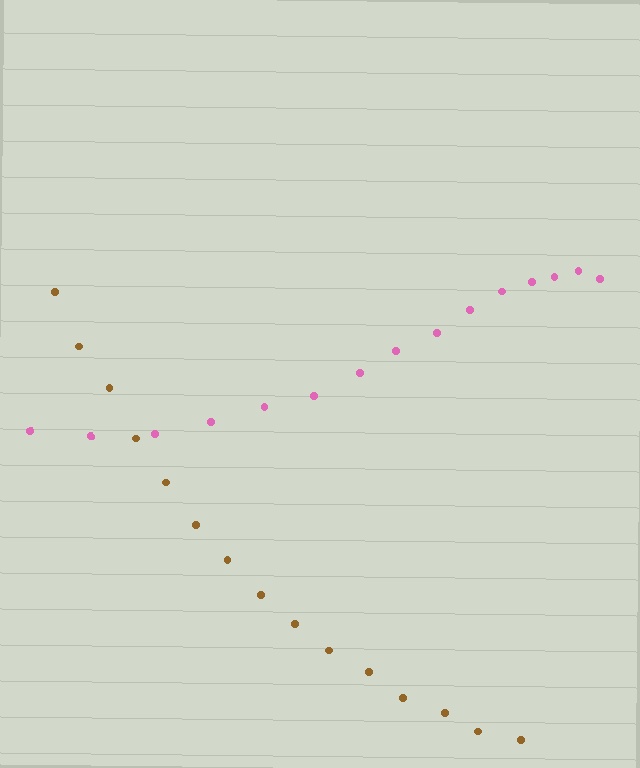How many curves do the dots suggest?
There are 2 distinct paths.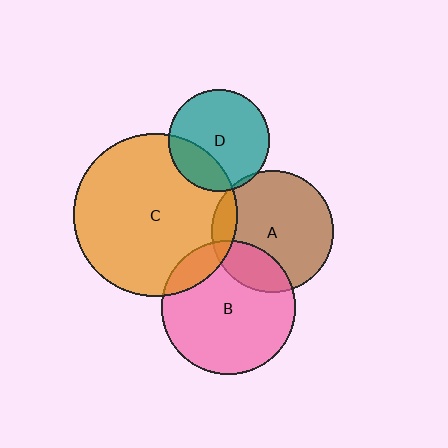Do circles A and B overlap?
Yes.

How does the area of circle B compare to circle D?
Approximately 1.7 times.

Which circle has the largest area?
Circle C (orange).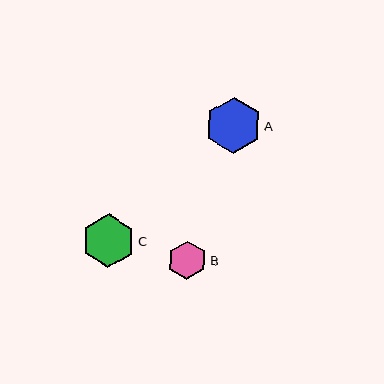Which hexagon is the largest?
Hexagon A is the largest with a size of approximately 56 pixels.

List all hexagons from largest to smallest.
From largest to smallest: A, C, B.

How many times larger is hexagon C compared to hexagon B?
Hexagon C is approximately 1.4 times the size of hexagon B.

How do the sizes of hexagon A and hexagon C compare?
Hexagon A and hexagon C are approximately the same size.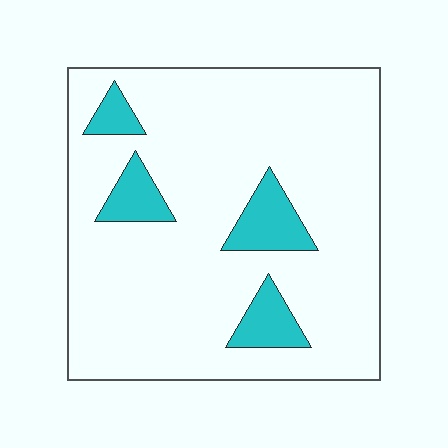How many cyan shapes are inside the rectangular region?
4.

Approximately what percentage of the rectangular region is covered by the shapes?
Approximately 15%.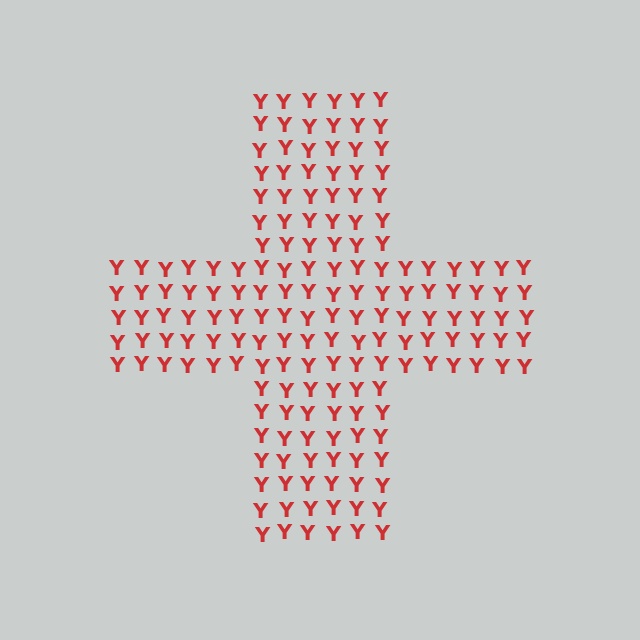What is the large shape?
The large shape is a cross.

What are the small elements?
The small elements are letter Y's.